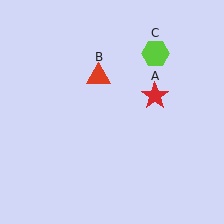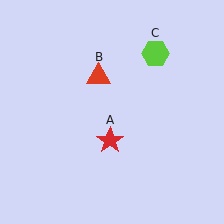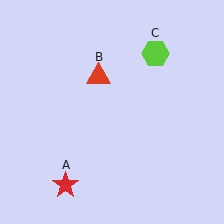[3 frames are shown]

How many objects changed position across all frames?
1 object changed position: red star (object A).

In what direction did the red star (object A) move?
The red star (object A) moved down and to the left.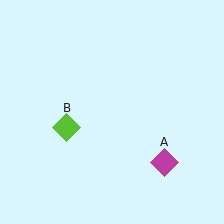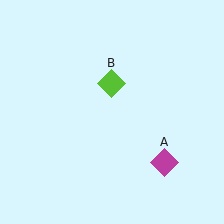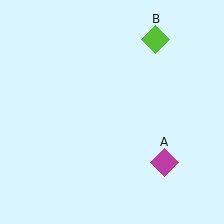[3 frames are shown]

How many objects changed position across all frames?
1 object changed position: lime diamond (object B).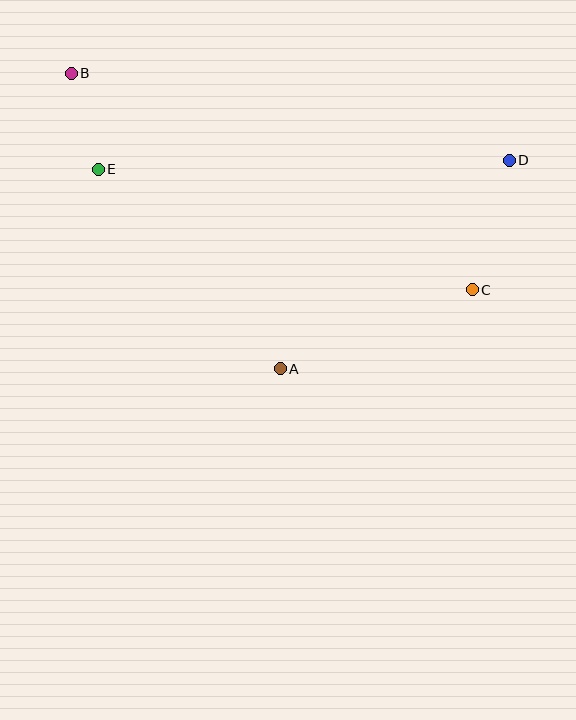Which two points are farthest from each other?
Points B and C are farthest from each other.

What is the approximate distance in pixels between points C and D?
The distance between C and D is approximately 135 pixels.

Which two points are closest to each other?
Points B and E are closest to each other.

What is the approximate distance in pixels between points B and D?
The distance between B and D is approximately 447 pixels.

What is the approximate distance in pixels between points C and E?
The distance between C and E is approximately 393 pixels.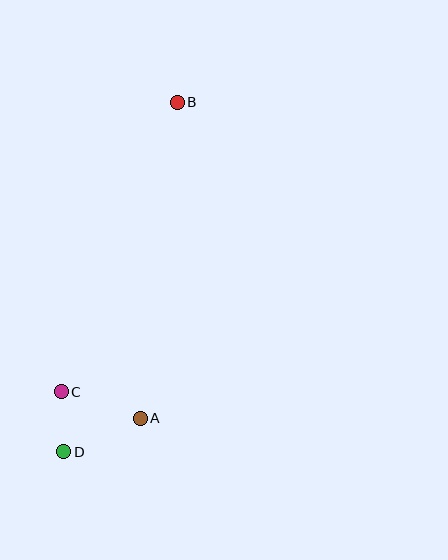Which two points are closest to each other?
Points C and D are closest to each other.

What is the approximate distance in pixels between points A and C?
The distance between A and C is approximately 83 pixels.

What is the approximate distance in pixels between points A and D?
The distance between A and D is approximately 84 pixels.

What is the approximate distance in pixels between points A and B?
The distance between A and B is approximately 318 pixels.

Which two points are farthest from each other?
Points B and D are farthest from each other.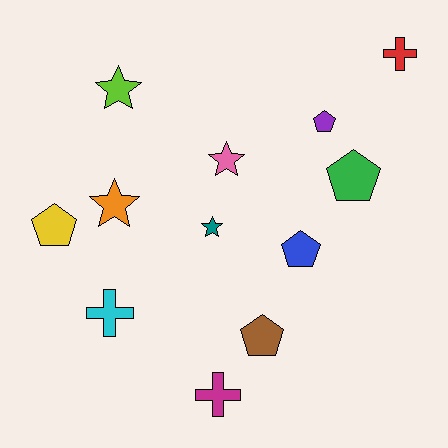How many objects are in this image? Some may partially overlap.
There are 12 objects.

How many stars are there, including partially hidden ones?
There are 4 stars.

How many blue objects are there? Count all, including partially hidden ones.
There is 1 blue object.